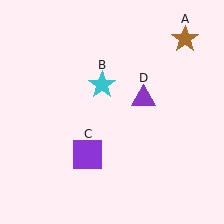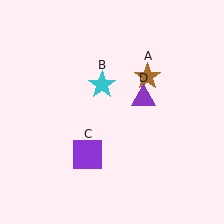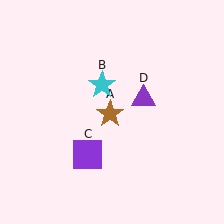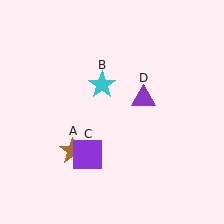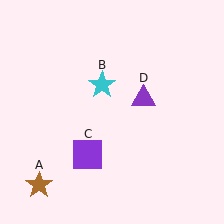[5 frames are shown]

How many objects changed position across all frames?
1 object changed position: brown star (object A).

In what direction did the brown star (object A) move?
The brown star (object A) moved down and to the left.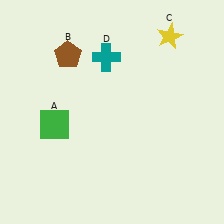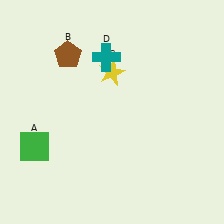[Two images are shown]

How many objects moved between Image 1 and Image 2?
2 objects moved between the two images.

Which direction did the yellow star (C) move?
The yellow star (C) moved left.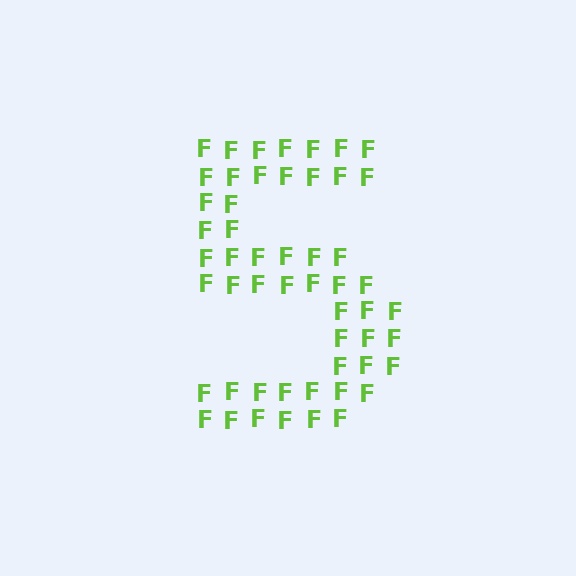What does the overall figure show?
The overall figure shows the digit 5.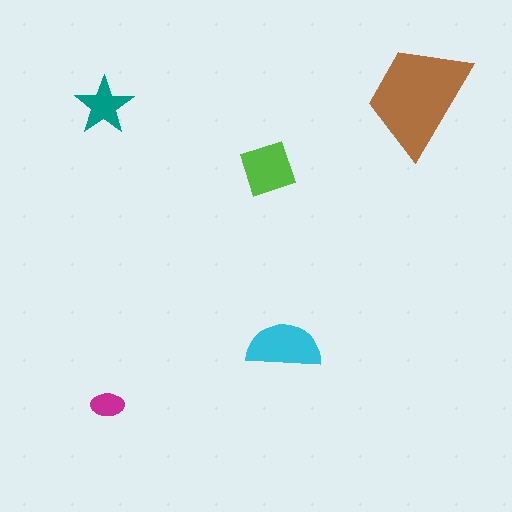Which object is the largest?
The brown trapezoid.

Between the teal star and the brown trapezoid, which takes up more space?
The brown trapezoid.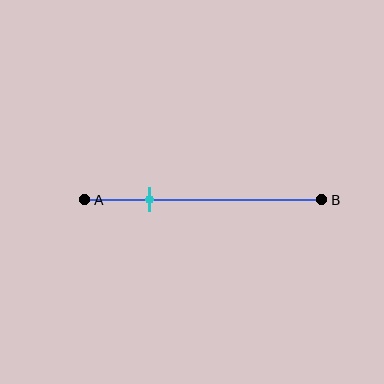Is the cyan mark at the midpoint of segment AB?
No, the mark is at about 25% from A, not at the 50% midpoint.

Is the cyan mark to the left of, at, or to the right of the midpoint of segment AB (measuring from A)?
The cyan mark is to the left of the midpoint of segment AB.